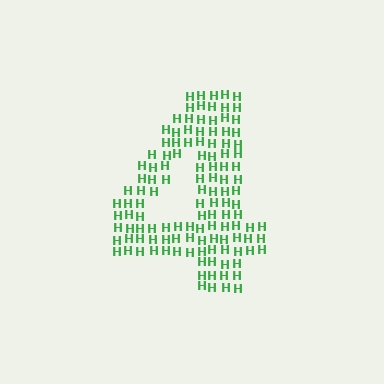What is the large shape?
The large shape is the digit 4.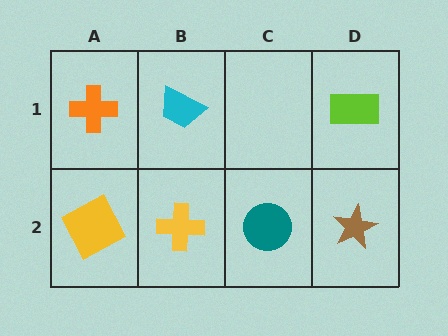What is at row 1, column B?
A cyan trapezoid.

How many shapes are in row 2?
4 shapes.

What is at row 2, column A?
A yellow square.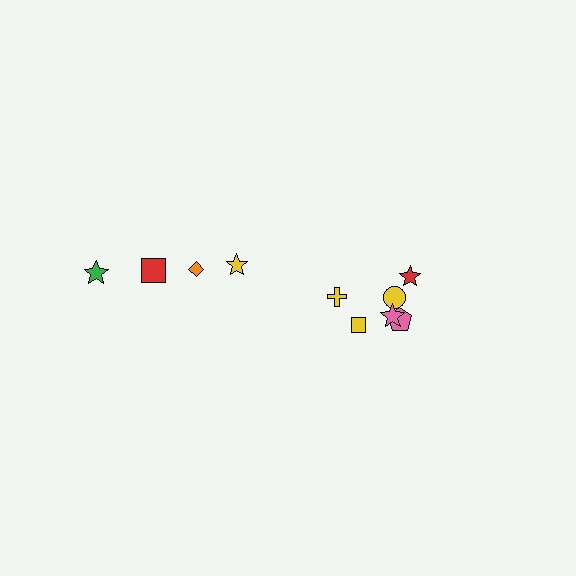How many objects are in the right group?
There are 6 objects.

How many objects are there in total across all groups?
There are 10 objects.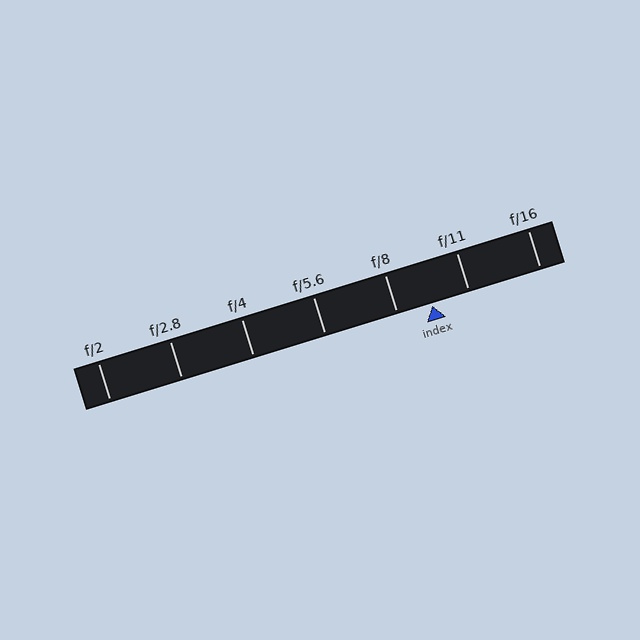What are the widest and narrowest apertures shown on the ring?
The widest aperture shown is f/2 and the narrowest is f/16.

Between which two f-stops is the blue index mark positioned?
The index mark is between f/8 and f/11.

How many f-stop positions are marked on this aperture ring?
There are 7 f-stop positions marked.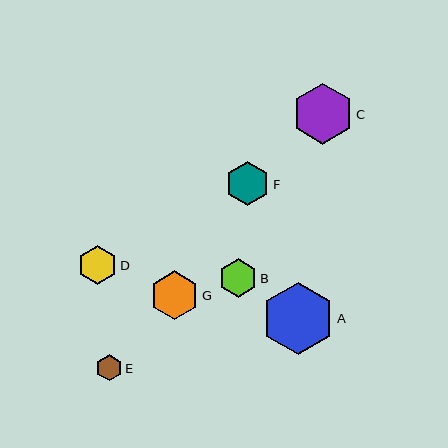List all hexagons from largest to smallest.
From largest to smallest: A, C, G, F, D, B, E.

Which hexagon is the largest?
Hexagon A is the largest with a size of approximately 72 pixels.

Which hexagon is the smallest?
Hexagon E is the smallest with a size of approximately 26 pixels.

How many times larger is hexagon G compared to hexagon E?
Hexagon G is approximately 1.9 times the size of hexagon E.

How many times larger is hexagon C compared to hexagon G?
Hexagon C is approximately 1.2 times the size of hexagon G.